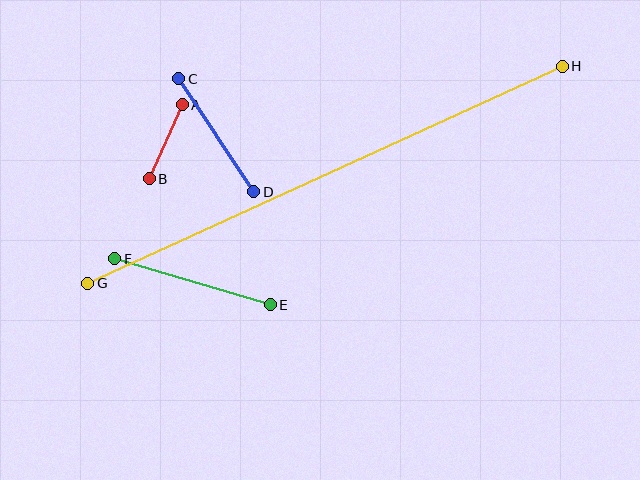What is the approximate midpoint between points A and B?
The midpoint is at approximately (166, 142) pixels.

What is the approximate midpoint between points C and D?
The midpoint is at approximately (216, 135) pixels.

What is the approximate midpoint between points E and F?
The midpoint is at approximately (192, 282) pixels.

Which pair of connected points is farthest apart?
Points G and H are farthest apart.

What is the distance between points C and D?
The distance is approximately 135 pixels.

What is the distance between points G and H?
The distance is approximately 522 pixels.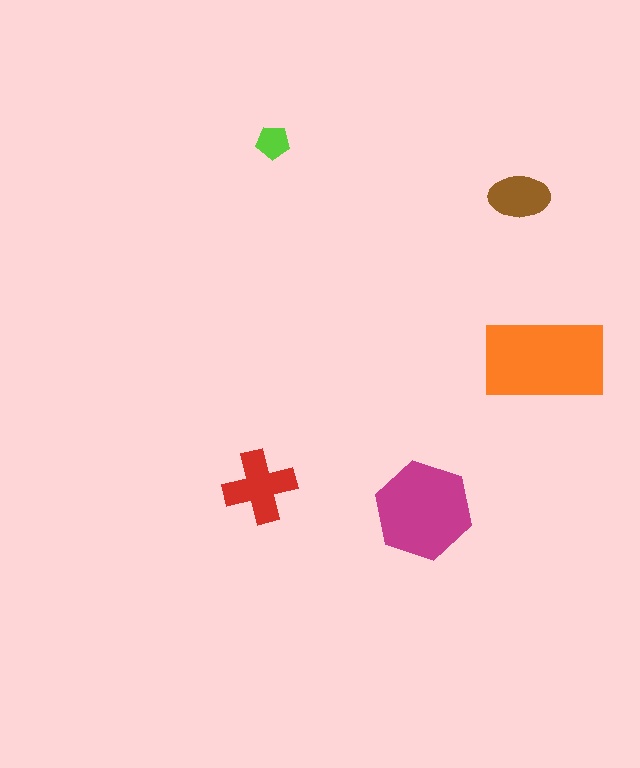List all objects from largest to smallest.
The orange rectangle, the magenta hexagon, the red cross, the brown ellipse, the lime pentagon.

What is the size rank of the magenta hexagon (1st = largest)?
2nd.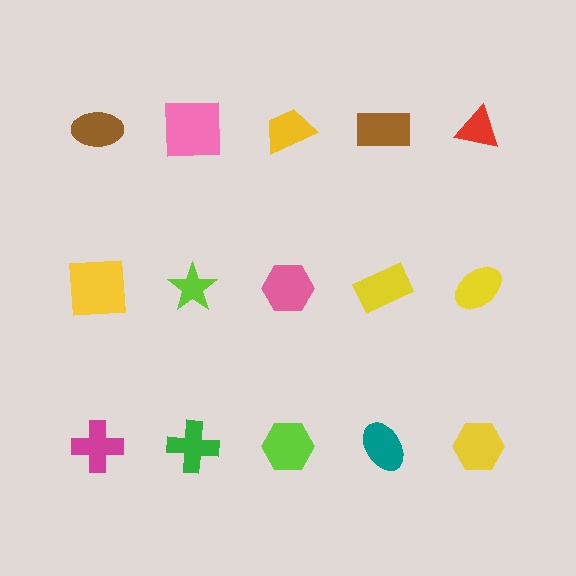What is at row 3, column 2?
A green cross.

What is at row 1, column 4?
A brown rectangle.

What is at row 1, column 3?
A yellow trapezoid.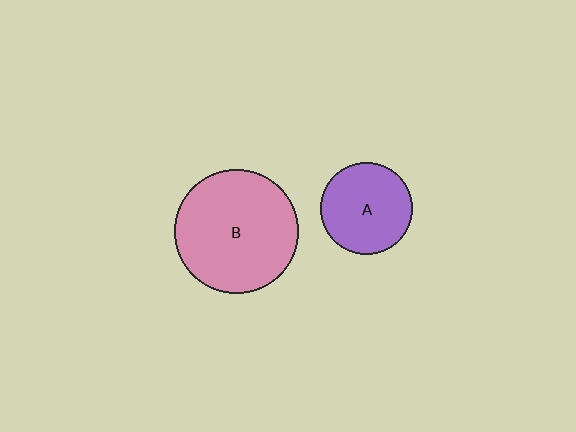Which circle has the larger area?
Circle B (pink).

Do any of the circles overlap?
No, none of the circles overlap.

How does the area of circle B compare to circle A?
Approximately 1.8 times.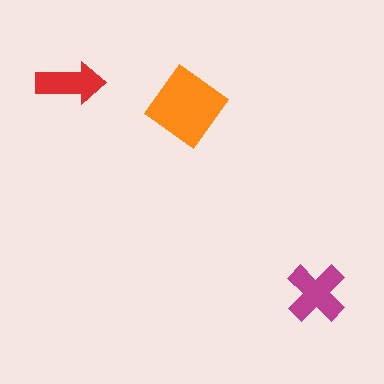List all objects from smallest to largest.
The red arrow, the magenta cross, the orange diamond.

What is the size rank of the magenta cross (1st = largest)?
2nd.